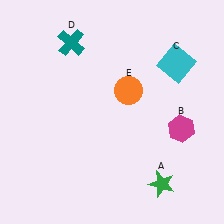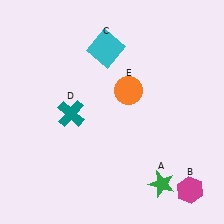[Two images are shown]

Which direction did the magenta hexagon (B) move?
The magenta hexagon (B) moved down.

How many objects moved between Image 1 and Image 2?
3 objects moved between the two images.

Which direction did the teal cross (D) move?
The teal cross (D) moved down.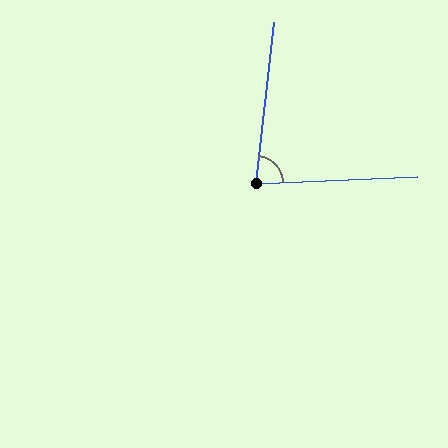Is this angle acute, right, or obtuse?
It is acute.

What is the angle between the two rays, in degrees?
Approximately 81 degrees.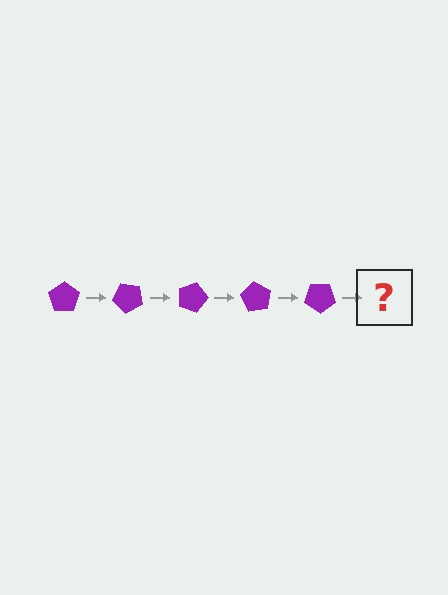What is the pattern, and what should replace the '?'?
The pattern is that the pentagon rotates 45 degrees each step. The '?' should be a purple pentagon rotated 225 degrees.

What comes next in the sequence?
The next element should be a purple pentagon rotated 225 degrees.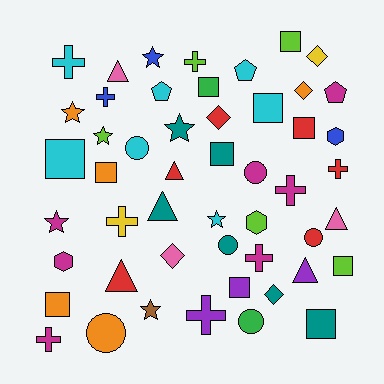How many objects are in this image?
There are 50 objects.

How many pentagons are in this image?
There are 3 pentagons.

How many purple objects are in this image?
There are 3 purple objects.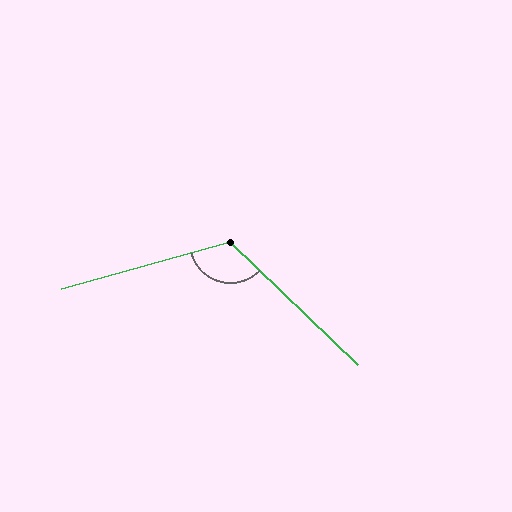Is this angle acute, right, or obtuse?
It is obtuse.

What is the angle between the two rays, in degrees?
Approximately 121 degrees.